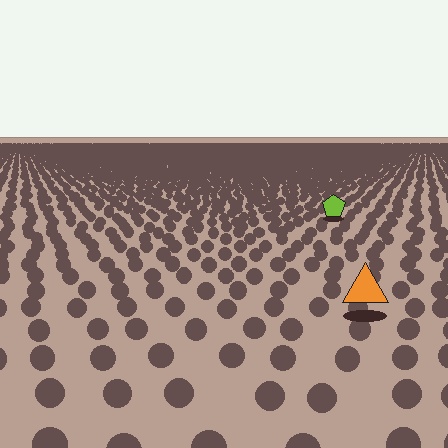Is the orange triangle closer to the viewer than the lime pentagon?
Yes. The orange triangle is closer — you can tell from the texture gradient: the ground texture is coarser near it.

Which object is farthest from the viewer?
The lime pentagon is farthest from the viewer. It appears smaller and the ground texture around it is denser.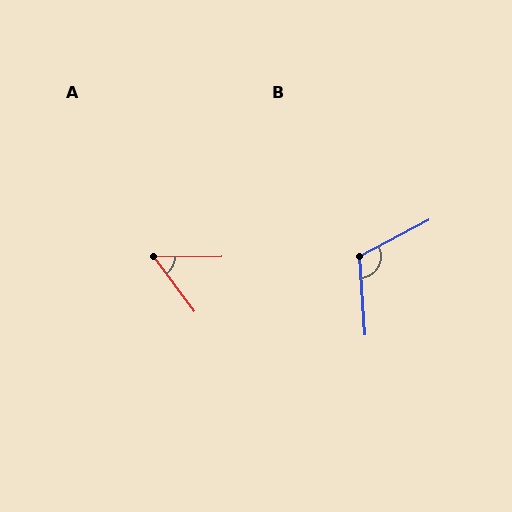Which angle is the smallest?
A, at approximately 54 degrees.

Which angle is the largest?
B, at approximately 114 degrees.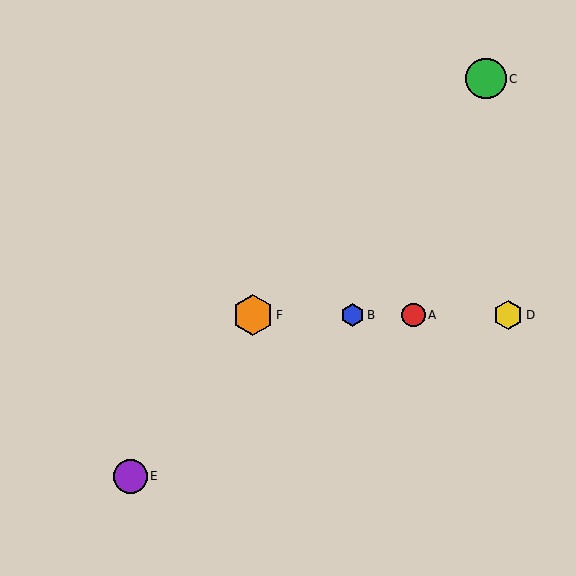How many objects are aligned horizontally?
4 objects (A, B, D, F) are aligned horizontally.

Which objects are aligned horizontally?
Objects A, B, D, F are aligned horizontally.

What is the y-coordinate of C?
Object C is at y≈79.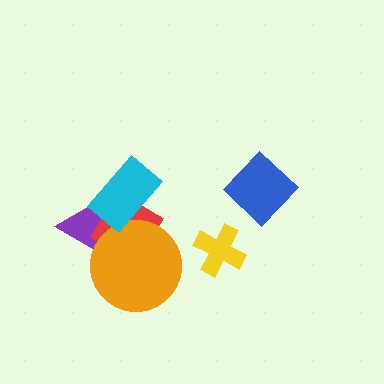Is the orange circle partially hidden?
No, no other shape covers it.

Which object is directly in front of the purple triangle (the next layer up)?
The red diamond is directly in front of the purple triangle.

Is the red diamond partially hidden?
Yes, it is partially covered by another shape.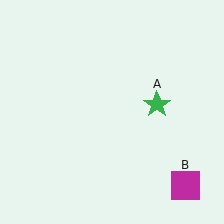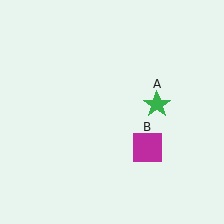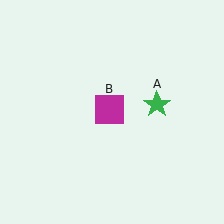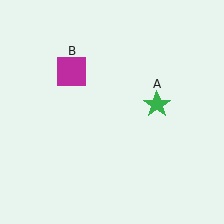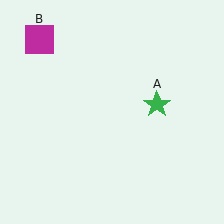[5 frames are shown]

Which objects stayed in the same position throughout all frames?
Green star (object A) remained stationary.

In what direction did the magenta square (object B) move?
The magenta square (object B) moved up and to the left.